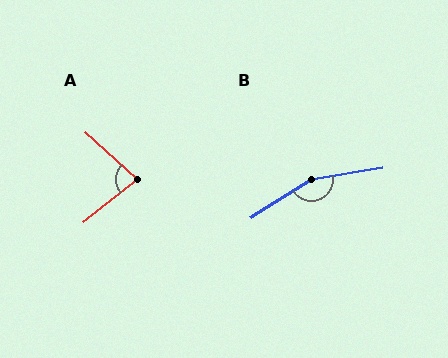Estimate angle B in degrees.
Approximately 156 degrees.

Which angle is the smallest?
A, at approximately 81 degrees.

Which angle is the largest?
B, at approximately 156 degrees.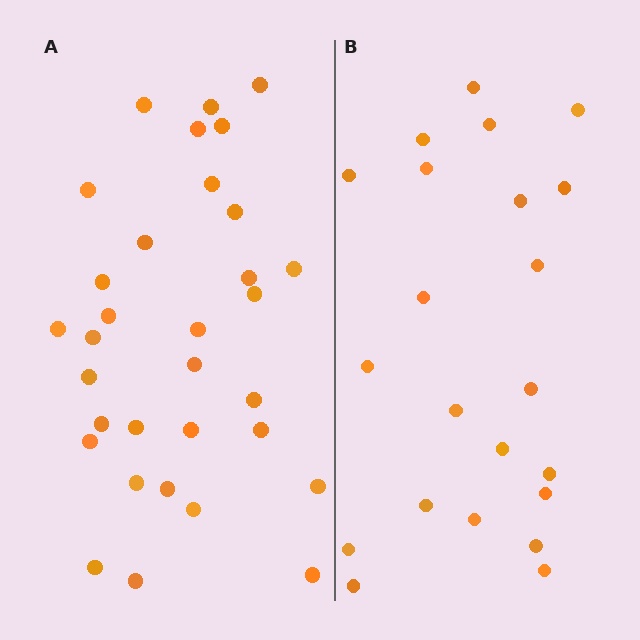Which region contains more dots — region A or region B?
Region A (the left region) has more dots.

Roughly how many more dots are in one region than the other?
Region A has roughly 10 or so more dots than region B.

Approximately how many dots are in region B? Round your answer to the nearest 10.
About 20 dots. (The exact count is 22, which rounds to 20.)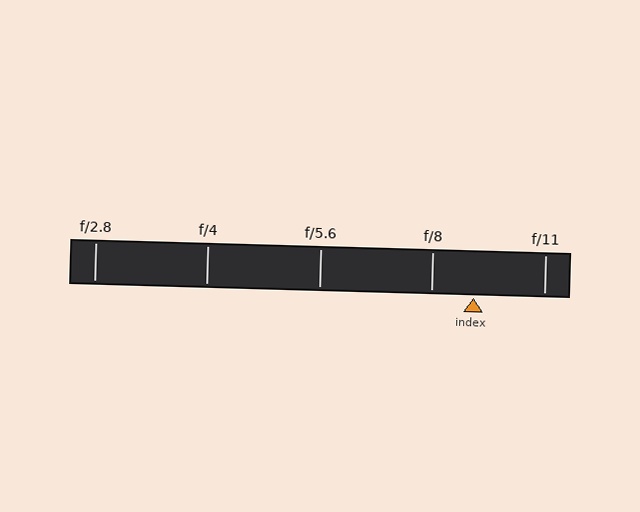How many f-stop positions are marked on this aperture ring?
There are 5 f-stop positions marked.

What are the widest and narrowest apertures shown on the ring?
The widest aperture shown is f/2.8 and the narrowest is f/11.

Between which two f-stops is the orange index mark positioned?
The index mark is between f/8 and f/11.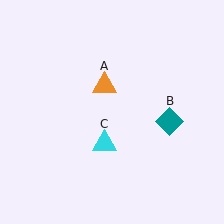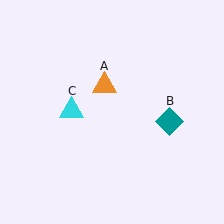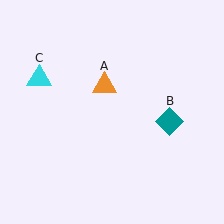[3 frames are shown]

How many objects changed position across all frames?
1 object changed position: cyan triangle (object C).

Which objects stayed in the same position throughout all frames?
Orange triangle (object A) and teal diamond (object B) remained stationary.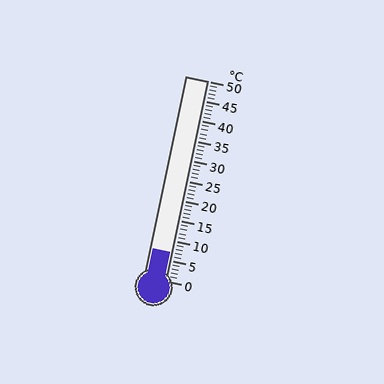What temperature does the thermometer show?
The thermometer shows approximately 7°C.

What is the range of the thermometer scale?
The thermometer scale ranges from 0°C to 50°C.